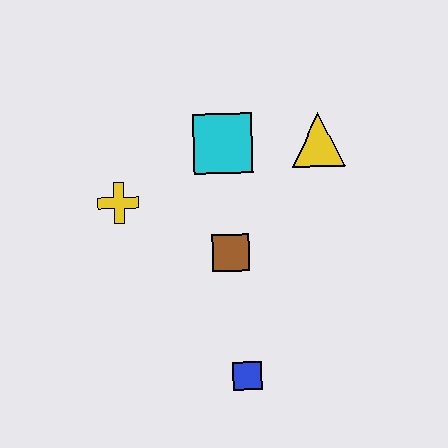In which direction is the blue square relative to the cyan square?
The blue square is below the cyan square.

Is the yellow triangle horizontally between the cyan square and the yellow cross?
No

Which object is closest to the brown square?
The cyan square is closest to the brown square.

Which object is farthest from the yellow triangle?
The blue square is farthest from the yellow triangle.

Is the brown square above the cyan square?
No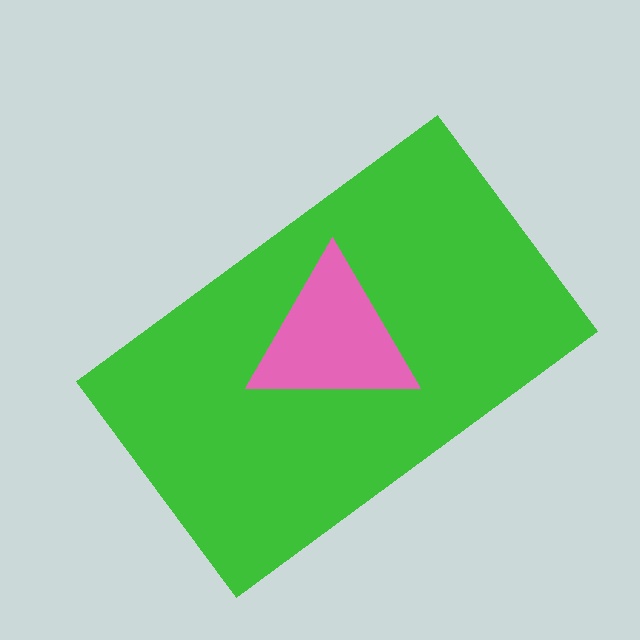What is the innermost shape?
The pink triangle.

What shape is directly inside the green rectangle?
The pink triangle.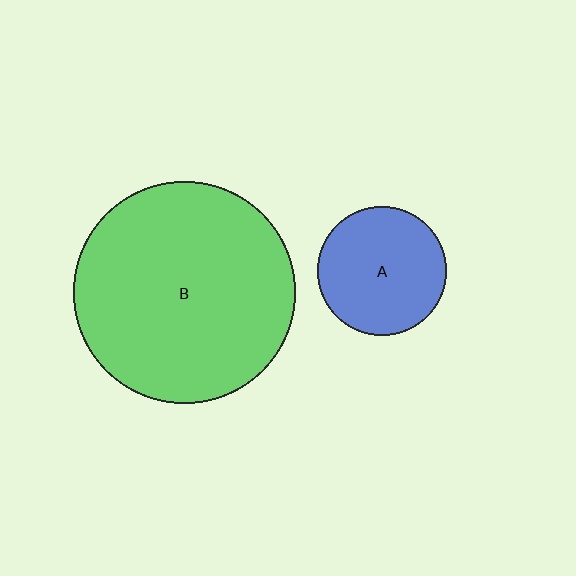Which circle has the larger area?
Circle B (green).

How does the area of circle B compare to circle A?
Approximately 3.0 times.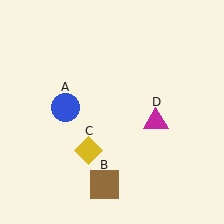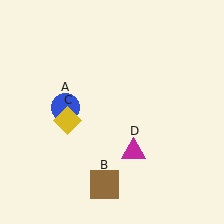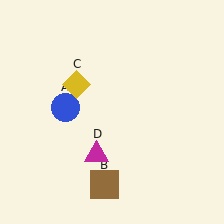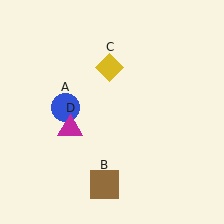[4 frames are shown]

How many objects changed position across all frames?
2 objects changed position: yellow diamond (object C), magenta triangle (object D).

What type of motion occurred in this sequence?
The yellow diamond (object C), magenta triangle (object D) rotated clockwise around the center of the scene.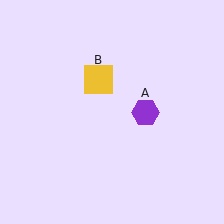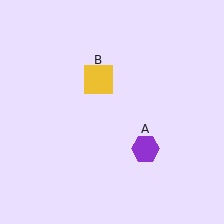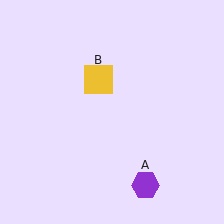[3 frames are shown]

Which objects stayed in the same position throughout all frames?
Yellow square (object B) remained stationary.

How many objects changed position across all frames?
1 object changed position: purple hexagon (object A).